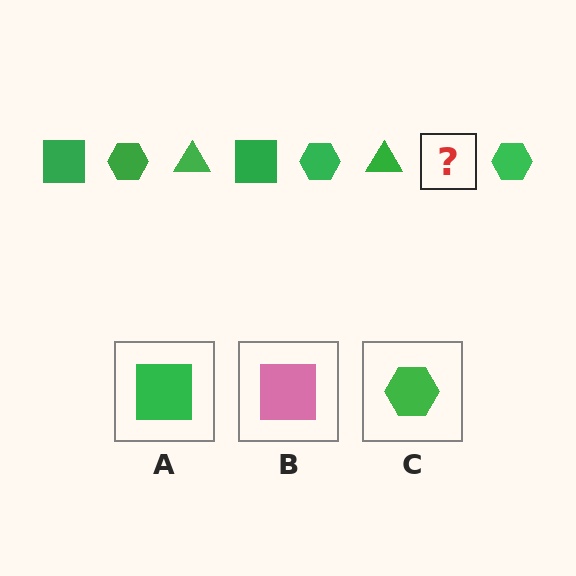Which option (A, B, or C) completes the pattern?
A.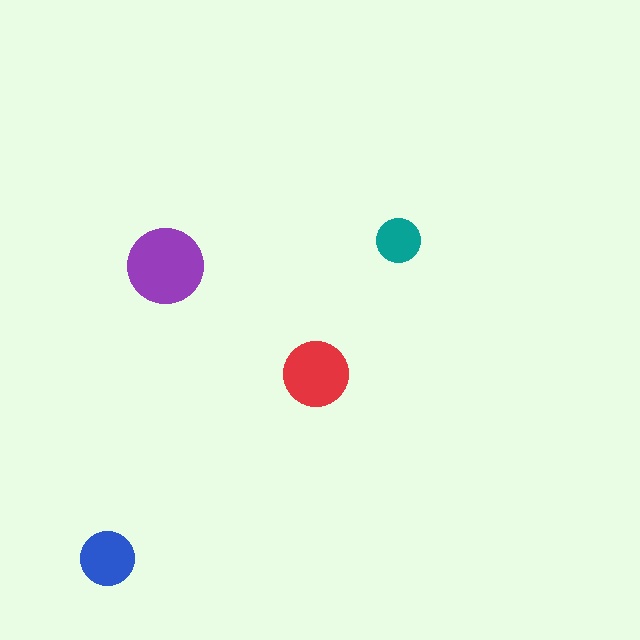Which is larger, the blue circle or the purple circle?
The purple one.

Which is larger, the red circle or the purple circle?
The purple one.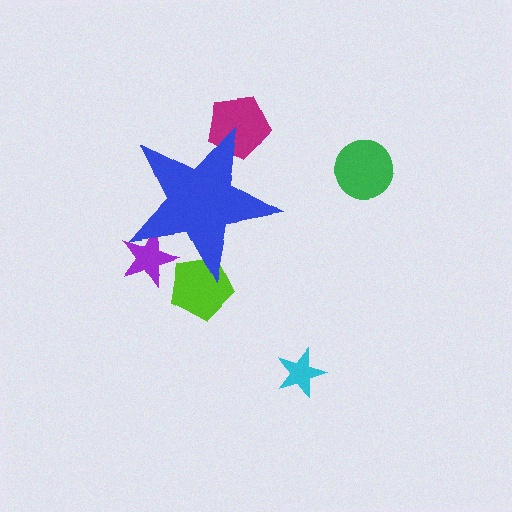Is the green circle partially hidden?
No, the green circle is fully visible.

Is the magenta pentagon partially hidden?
Yes, the magenta pentagon is partially hidden behind the blue star.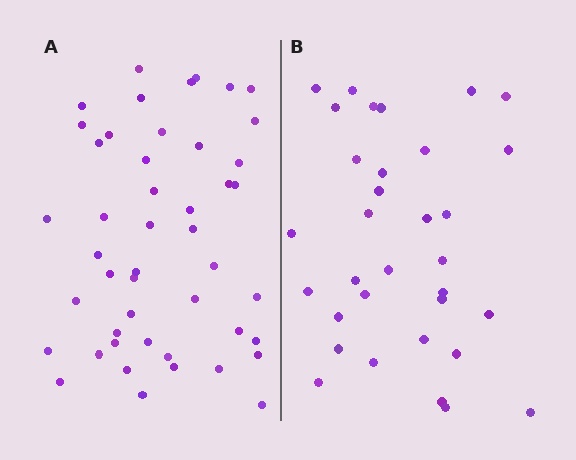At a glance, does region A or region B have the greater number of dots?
Region A (the left region) has more dots.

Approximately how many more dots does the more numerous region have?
Region A has approximately 15 more dots than region B.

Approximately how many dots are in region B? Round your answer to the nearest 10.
About 30 dots. (The exact count is 33, which rounds to 30.)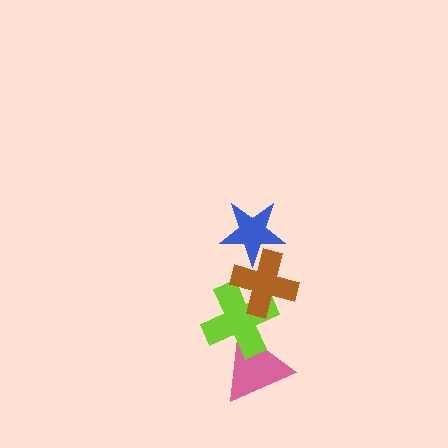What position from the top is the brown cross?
The brown cross is 2nd from the top.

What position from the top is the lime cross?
The lime cross is 3rd from the top.